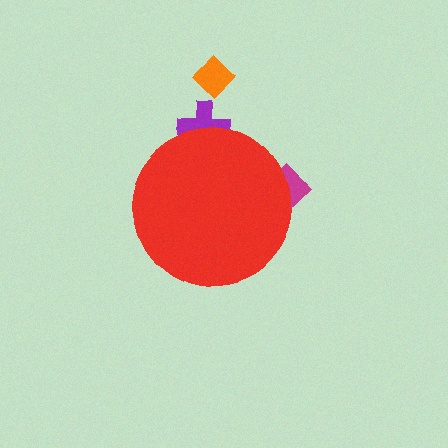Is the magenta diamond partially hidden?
Yes, the magenta diamond is partially hidden behind the red circle.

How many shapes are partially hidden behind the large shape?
2 shapes are partially hidden.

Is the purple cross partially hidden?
Yes, the purple cross is partially hidden behind the red circle.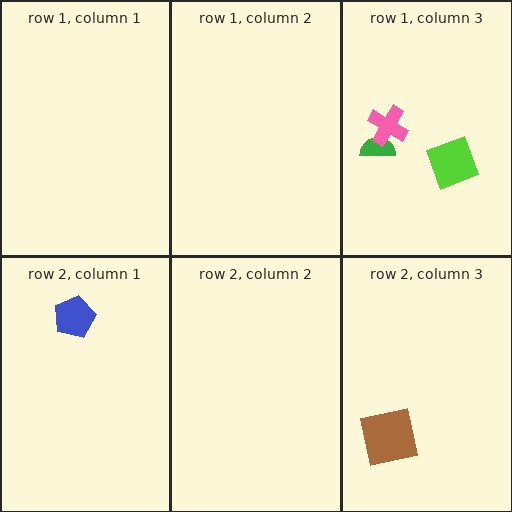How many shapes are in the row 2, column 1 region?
1.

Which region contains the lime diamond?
The row 1, column 3 region.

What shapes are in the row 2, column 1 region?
The blue pentagon.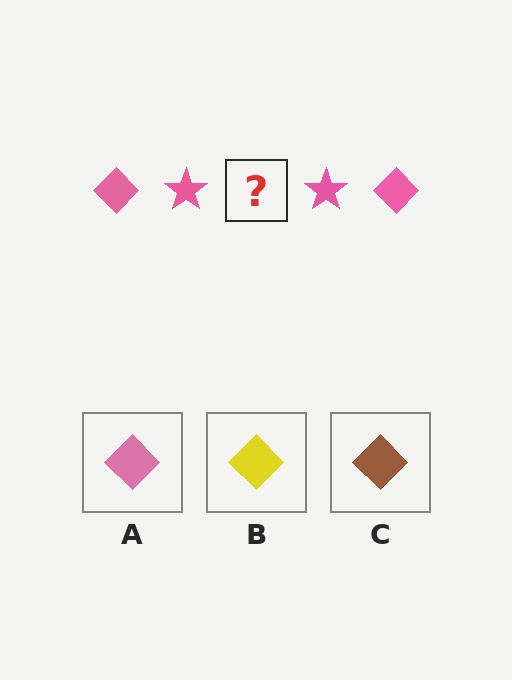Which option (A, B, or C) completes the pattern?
A.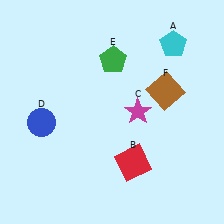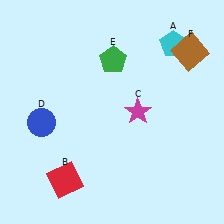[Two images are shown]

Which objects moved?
The objects that moved are: the red square (B), the brown square (F).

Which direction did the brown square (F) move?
The brown square (F) moved up.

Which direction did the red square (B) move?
The red square (B) moved left.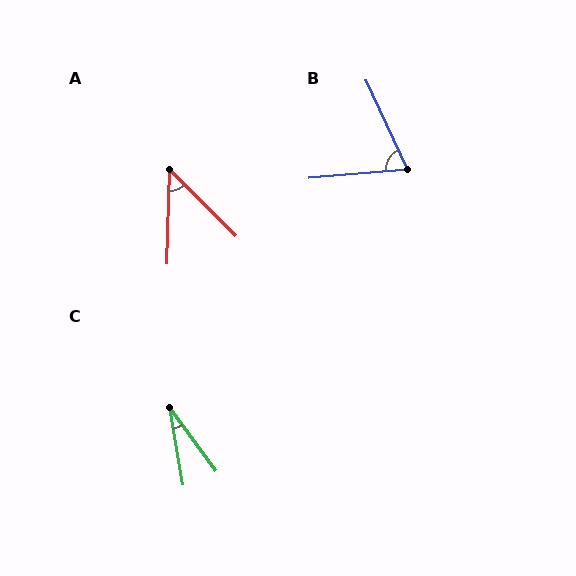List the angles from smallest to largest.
C (26°), A (46°), B (70°).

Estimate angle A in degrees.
Approximately 46 degrees.